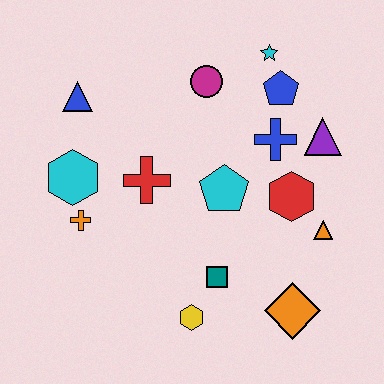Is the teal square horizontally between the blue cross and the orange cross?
Yes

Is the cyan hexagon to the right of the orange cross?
No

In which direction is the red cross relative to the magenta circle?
The red cross is below the magenta circle.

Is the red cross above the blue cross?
No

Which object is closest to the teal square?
The yellow hexagon is closest to the teal square.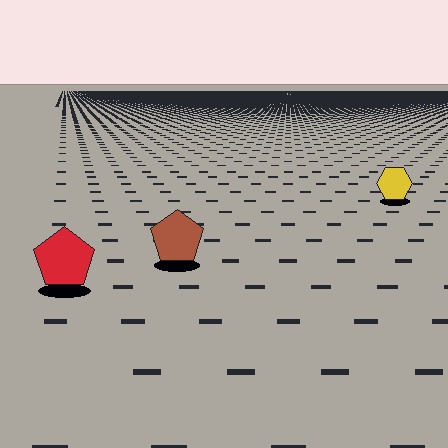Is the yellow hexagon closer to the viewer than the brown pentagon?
No. The brown pentagon is closer — you can tell from the texture gradient: the ground texture is coarser near it.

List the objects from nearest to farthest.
From nearest to farthest: the red pentagon, the brown pentagon, the yellow hexagon.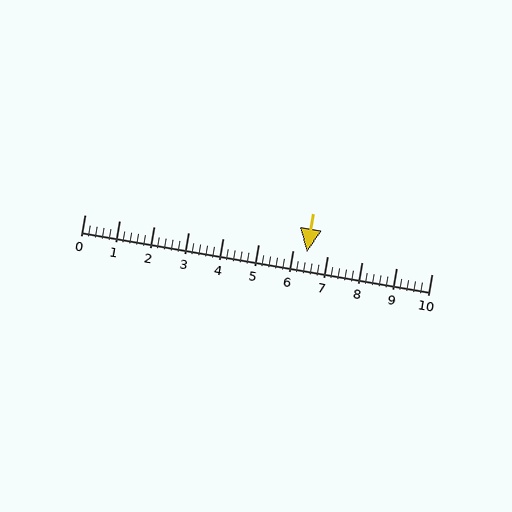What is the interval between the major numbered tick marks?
The major tick marks are spaced 1 units apart.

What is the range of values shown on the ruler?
The ruler shows values from 0 to 10.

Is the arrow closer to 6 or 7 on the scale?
The arrow is closer to 6.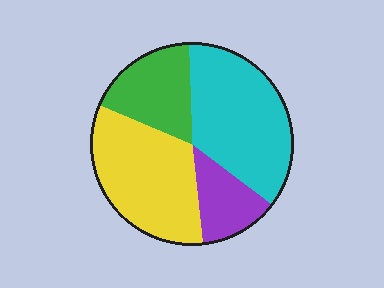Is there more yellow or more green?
Yellow.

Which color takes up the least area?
Purple, at roughly 15%.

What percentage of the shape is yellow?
Yellow covers 33% of the shape.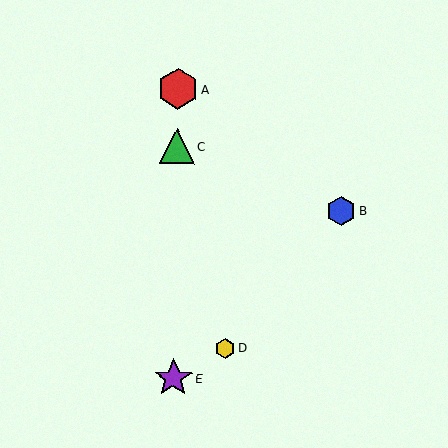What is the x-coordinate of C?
Object C is at x≈177.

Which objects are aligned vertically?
Objects A, C, E are aligned vertically.